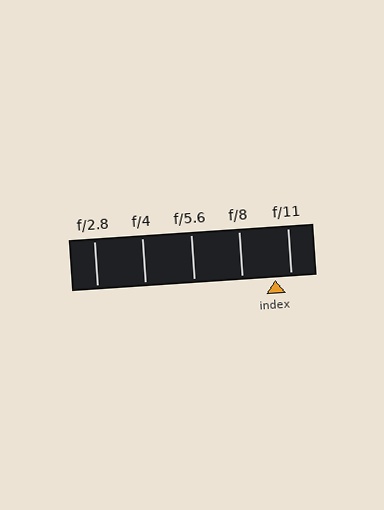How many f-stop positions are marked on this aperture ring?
There are 5 f-stop positions marked.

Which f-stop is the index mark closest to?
The index mark is closest to f/11.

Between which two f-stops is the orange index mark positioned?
The index mark is between f/8 and f/11.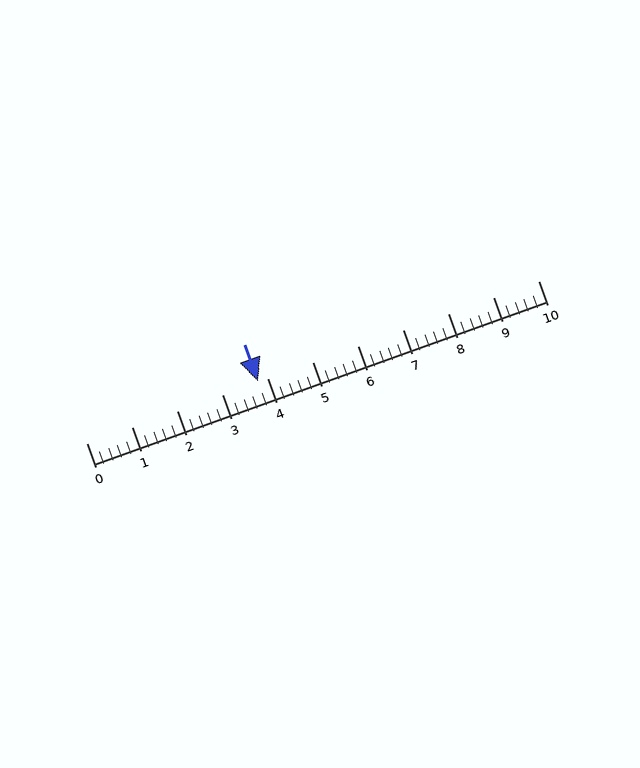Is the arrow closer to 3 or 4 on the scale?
The arrow is closer to 4.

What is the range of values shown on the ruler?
The ruler shows values from 0 to 10.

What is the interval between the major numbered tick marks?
The major tick marks are spaced 1 units apart.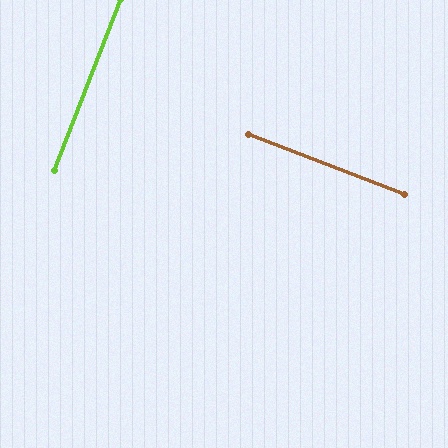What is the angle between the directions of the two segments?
Approximately 90 degrees.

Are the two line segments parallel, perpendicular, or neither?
Perpendicular — they meet at approximately 90°.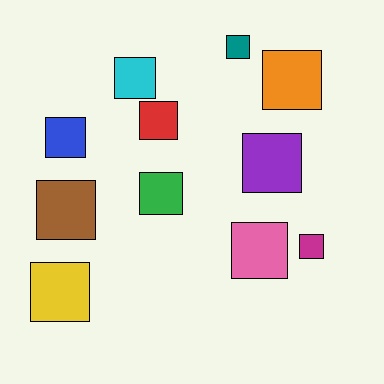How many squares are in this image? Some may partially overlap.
There are 11 squares.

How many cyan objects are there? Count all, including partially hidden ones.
There is 1 cyan object.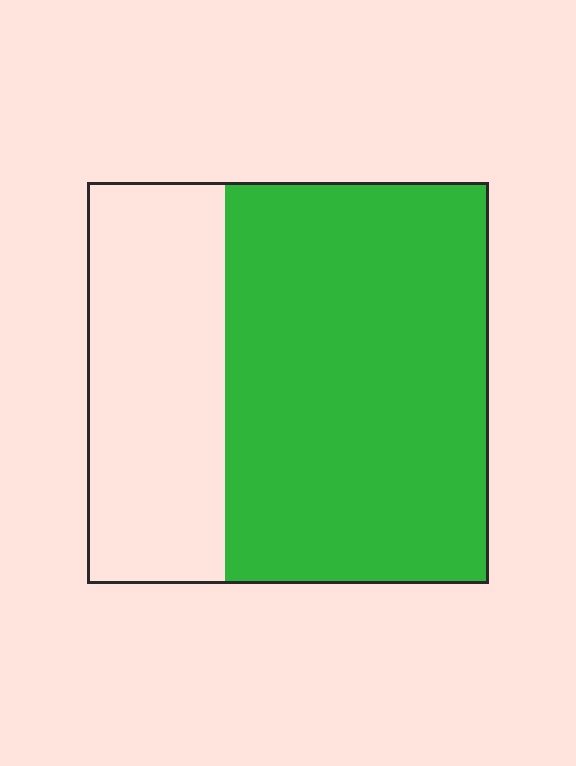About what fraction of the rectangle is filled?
About two thirds (2/3).